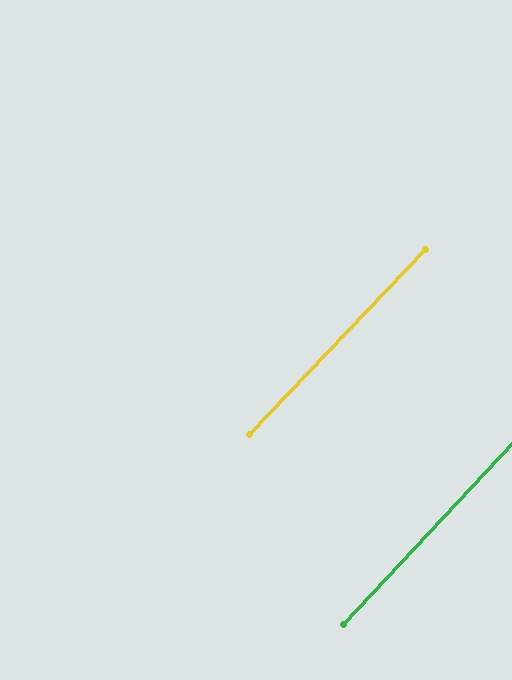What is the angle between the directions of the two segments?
Approximately 0 degrees.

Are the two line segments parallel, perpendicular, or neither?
Parallel — their directions differ by only 0.4°.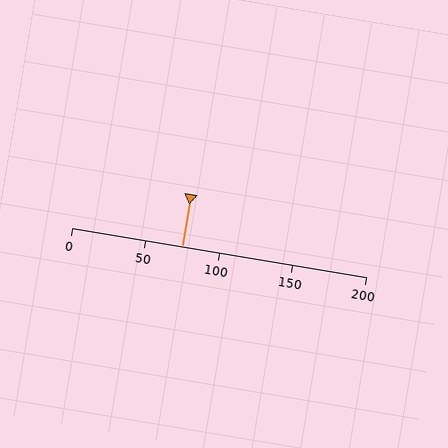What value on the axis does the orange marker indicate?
The marker indicates approximately 75.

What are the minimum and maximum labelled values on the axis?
The axis runs from 0 to 200.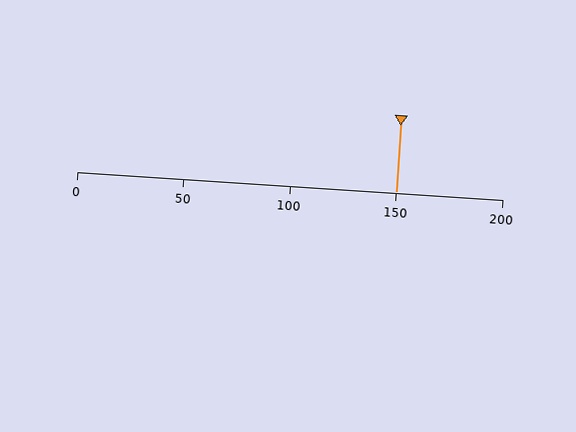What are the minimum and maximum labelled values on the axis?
The axis runs from 0 to 200.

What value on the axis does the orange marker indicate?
The marker indicates approximately 150.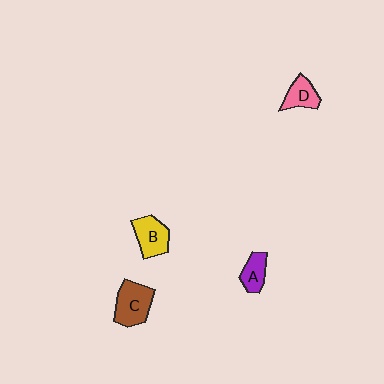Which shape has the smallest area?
Shape A (purple).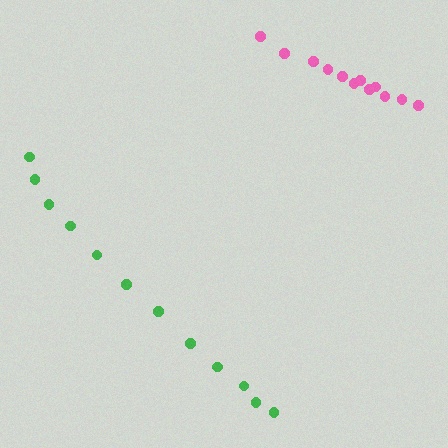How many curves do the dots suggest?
There are 2 distinct paths.